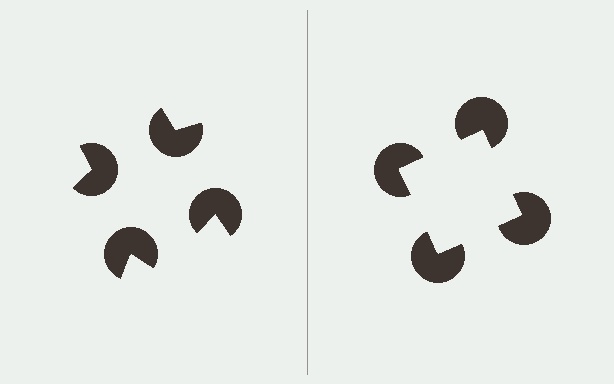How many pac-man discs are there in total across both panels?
8 — 4 on each side.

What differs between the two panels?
The pac-man discs are positioned identically on both sides; only the wedge orientations differ. On the right they align to a square; on the left they are misaligned.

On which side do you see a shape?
An illusory square appears on the right side. On the left side the wedge cuts are rotated, so no coherent shape forms.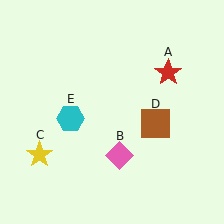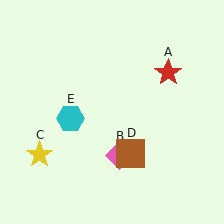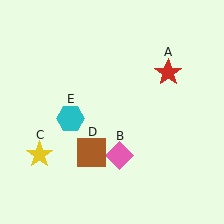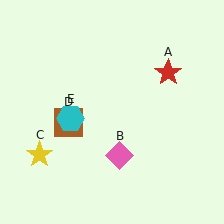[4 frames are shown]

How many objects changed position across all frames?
1 object changed position: brown square (object D).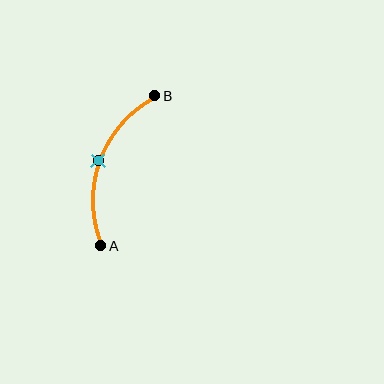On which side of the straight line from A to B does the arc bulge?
The arc bulges to the left of the straight line connecting A and B.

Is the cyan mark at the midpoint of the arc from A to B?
Yes. The cyan mark lies on the arc at equal arc-length from both A and B — it is the arc midpoint.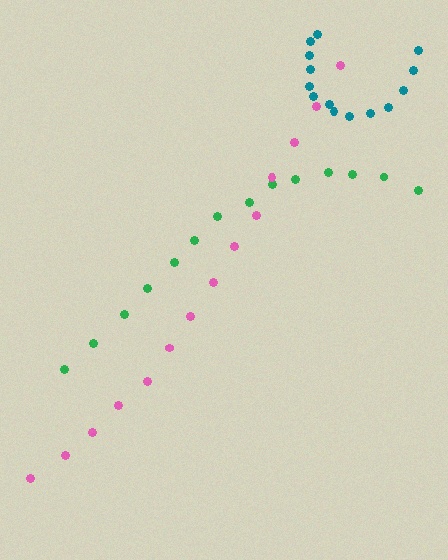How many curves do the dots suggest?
There are 3 distinct paths.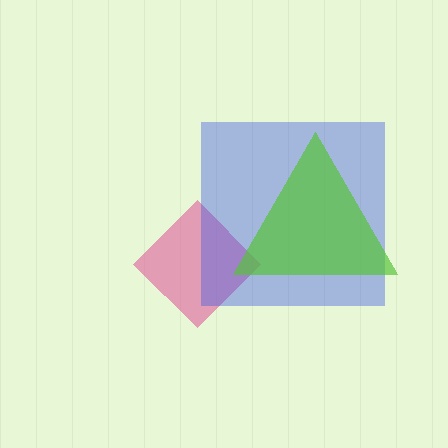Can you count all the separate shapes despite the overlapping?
Yes, there are 3 separate shapes.